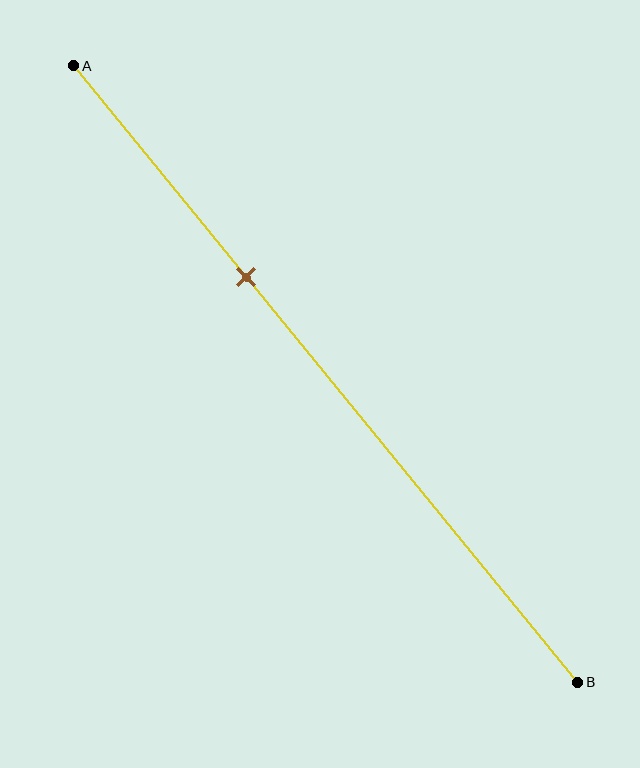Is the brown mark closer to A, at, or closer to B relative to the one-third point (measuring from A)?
The brown mark is approximately at the one-third point of segment AB.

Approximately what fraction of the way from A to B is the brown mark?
The brown mark is approximately 35% of the way from A to B.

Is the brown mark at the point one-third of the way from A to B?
Yes, the mark is approximately at the one-third point.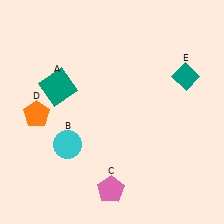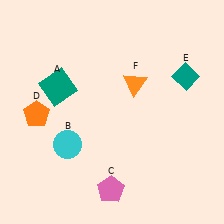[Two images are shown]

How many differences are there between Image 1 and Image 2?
There is 1 difference between the two images.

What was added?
An orange triangle (F) was added in Image 2.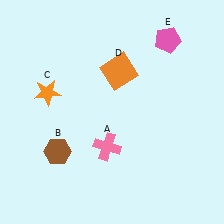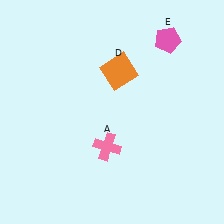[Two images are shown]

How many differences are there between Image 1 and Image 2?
There are 2 differences between the two images.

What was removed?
The orange star (C), the brown hexagon (B) were removed in Image 2.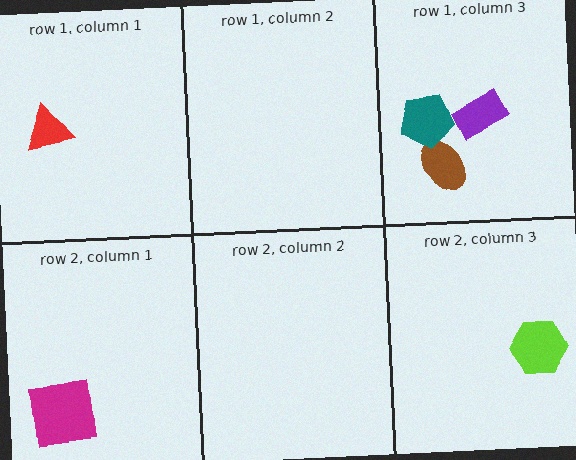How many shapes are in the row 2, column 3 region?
1.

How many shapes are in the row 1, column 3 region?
3.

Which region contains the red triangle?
The row 1, column 1 region.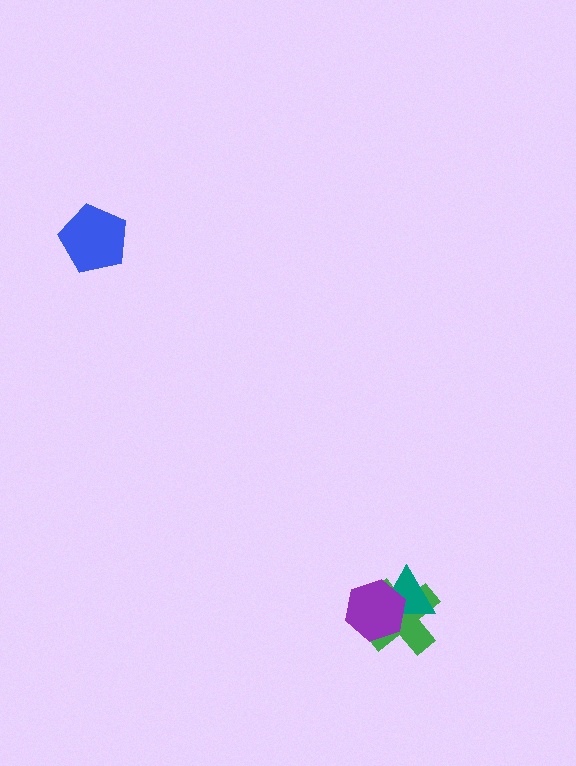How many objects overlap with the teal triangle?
2 objects overlap with the teal triangle.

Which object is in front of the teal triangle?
The purple hexagon is in front of the teal triangle.